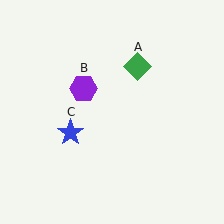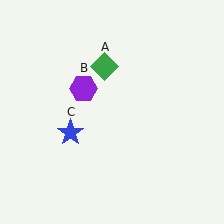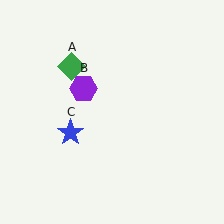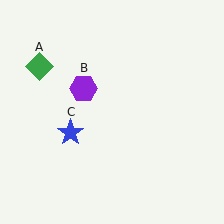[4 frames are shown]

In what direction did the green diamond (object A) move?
The green diamond (object A) moved left.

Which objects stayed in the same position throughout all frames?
Purple hexagon (object B) and blue star (object C) remained stationary.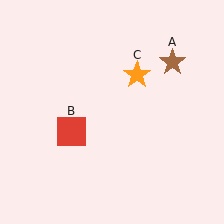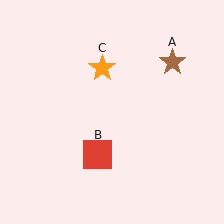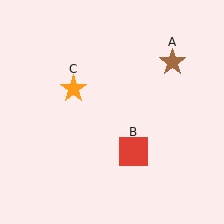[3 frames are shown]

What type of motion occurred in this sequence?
The red square (object B), orange star (object C) rotated counterclockwise around the center of the scene.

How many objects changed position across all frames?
2 objects changed position: red square (object B), orange star (object C).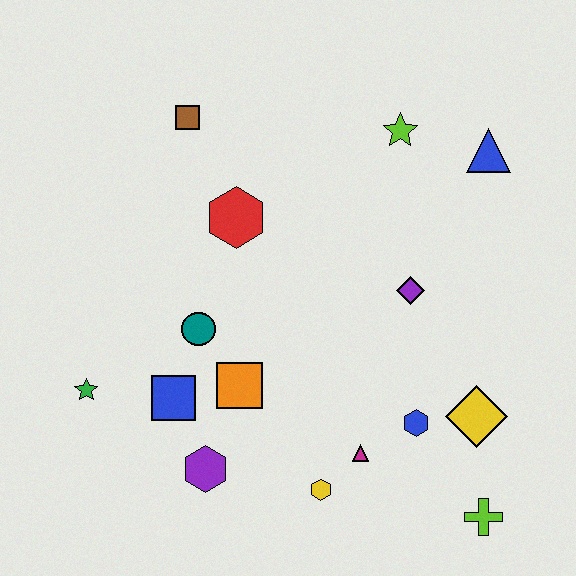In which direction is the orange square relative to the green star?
The orange square is to the right of the green star.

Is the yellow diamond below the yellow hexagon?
No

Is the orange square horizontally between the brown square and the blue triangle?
Yes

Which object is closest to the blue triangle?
The lime star is closest to the blue triangle.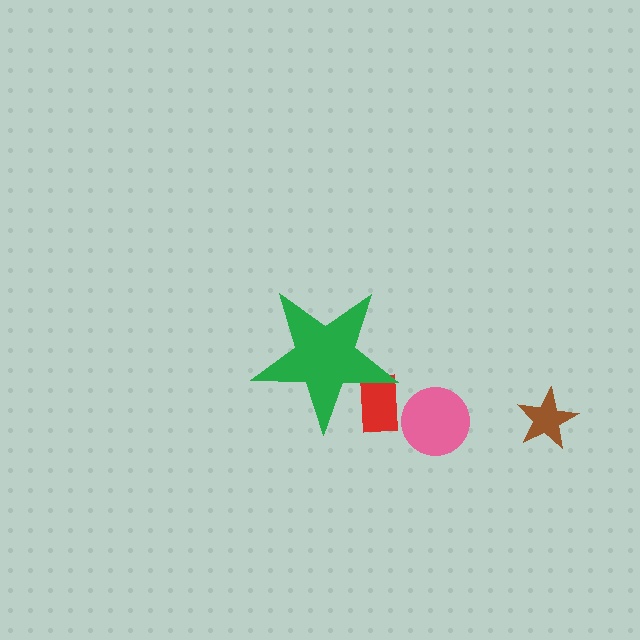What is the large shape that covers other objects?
A green star.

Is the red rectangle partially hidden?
Yes, the red rectangle is partially hidden behind the green star.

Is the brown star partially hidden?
No, the brown star is fully visible.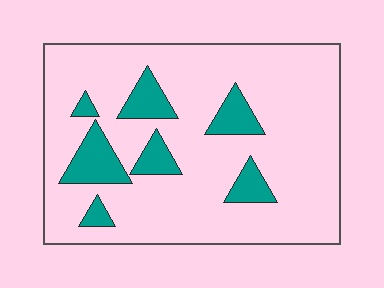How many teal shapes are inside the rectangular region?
7.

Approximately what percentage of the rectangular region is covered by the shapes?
Approximately 15%.